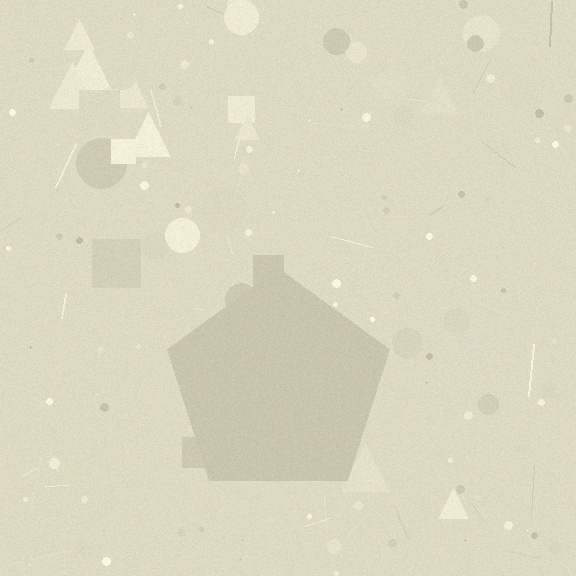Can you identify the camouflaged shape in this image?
The camouflaged shape is a pentagon.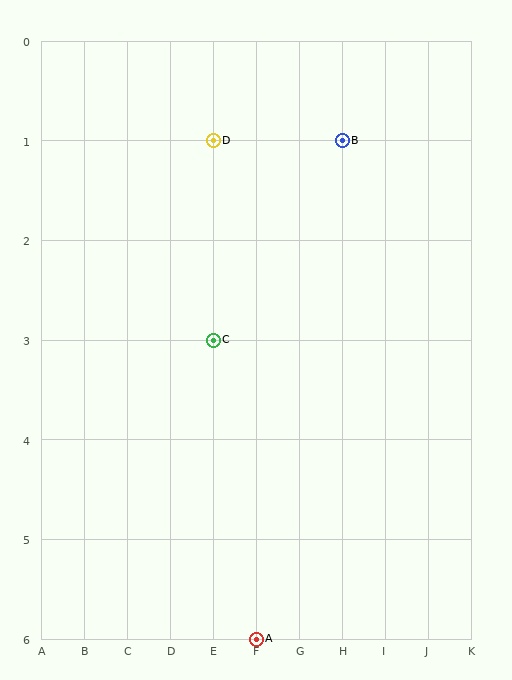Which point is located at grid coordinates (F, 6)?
Point A is at (F, 6).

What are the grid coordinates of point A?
Point A is at grid coordinates (F, 6).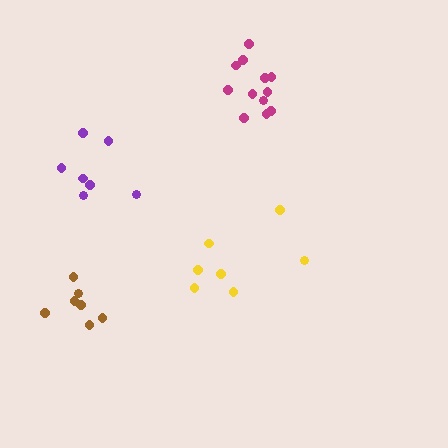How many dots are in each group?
Group 1: 7 dots, Group 2: 7 dots, Group 3: 7 dots, Group 4: 12 dots (33 total).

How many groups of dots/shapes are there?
There are 4 groups.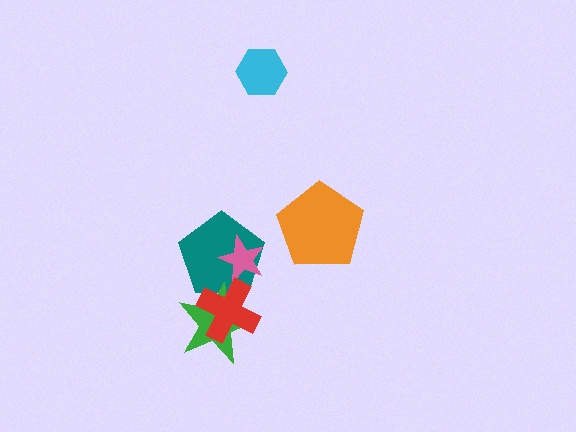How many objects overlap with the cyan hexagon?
0 objects overlap with the cyan hexagon.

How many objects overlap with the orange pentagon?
0 objects overlap with the orange pentagon.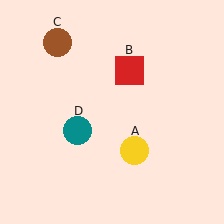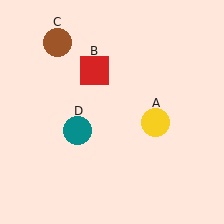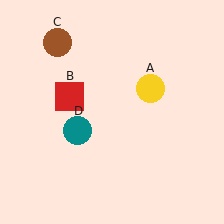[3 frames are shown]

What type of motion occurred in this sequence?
The yellow circle (object A), red square (object B) rotated counterclockwise around the center of the scene.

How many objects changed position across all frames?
2 objects changed position: yellow circle (object A), red square (object B).